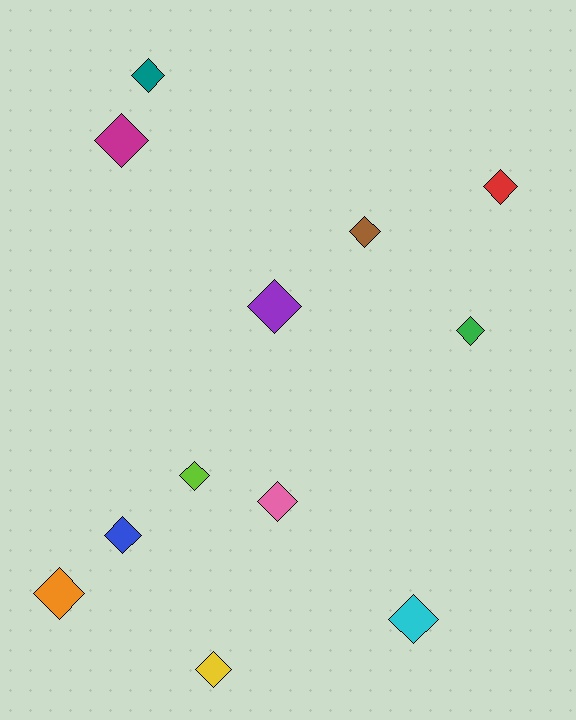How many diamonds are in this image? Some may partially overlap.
There are 12 diamonds.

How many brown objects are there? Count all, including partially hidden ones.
There is 1 brown object.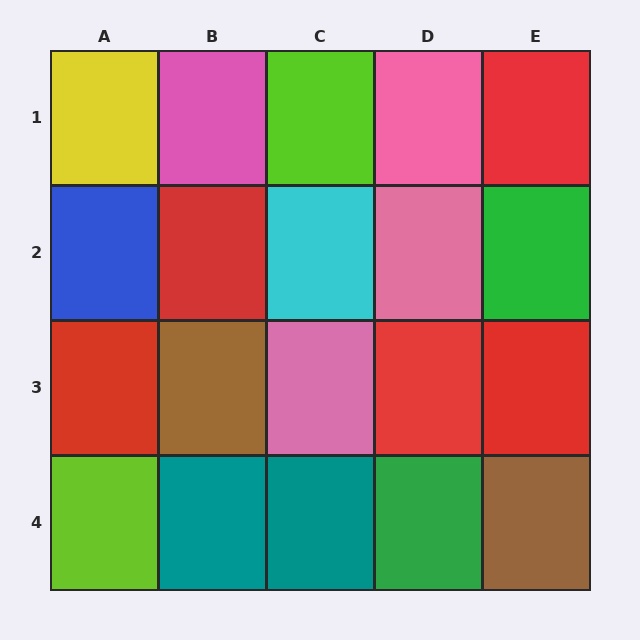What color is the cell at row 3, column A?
Red.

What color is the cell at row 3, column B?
Brown.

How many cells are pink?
4 cells are pink.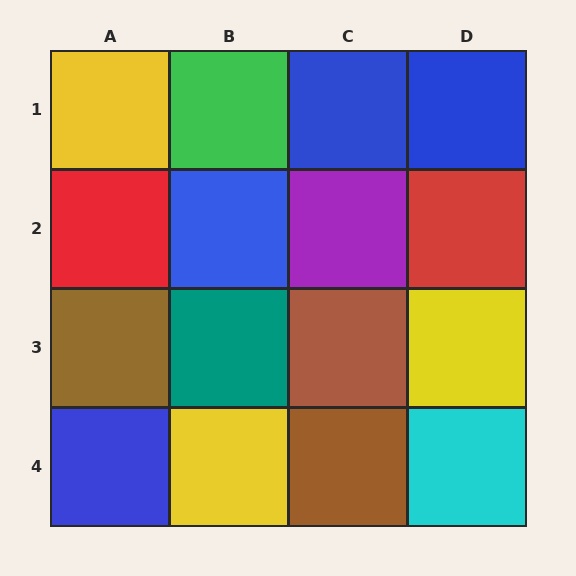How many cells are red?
2 cells are red.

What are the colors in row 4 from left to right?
Blue, yellow, brown, cyan.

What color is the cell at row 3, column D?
Yellow.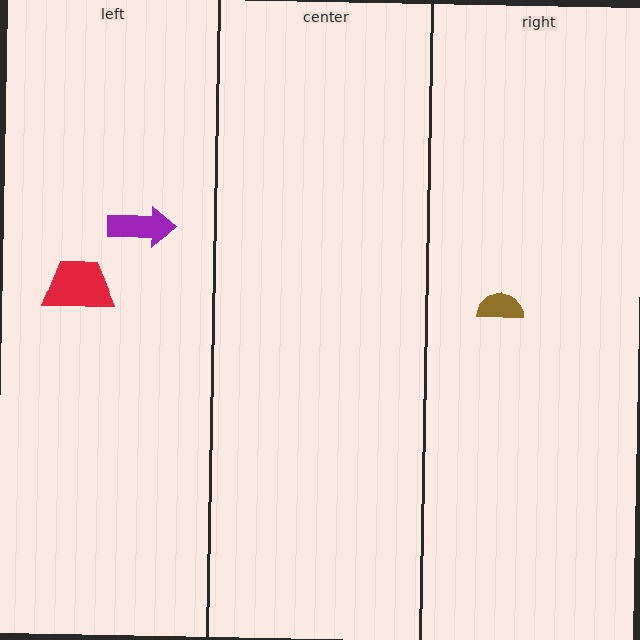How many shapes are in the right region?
1.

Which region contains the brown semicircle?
The right region.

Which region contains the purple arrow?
The left region.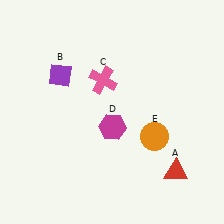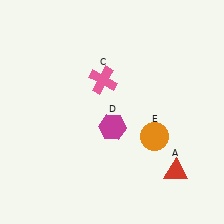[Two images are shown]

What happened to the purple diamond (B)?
The purple diamond (B) was removed in Image 2. It was in the top-left area of Image 1.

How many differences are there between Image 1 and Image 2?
There is 1 difference between the two images.